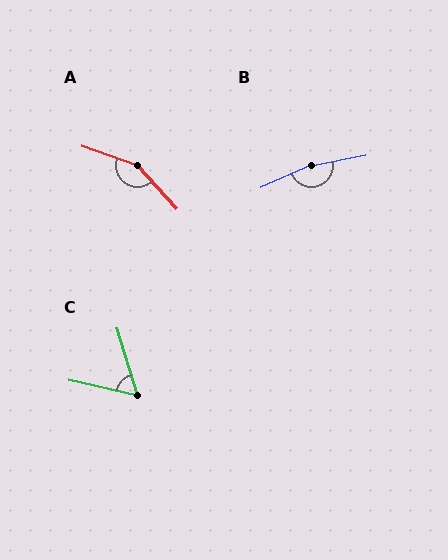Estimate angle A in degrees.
Approximately 151 degrees.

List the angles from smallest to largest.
C (60°), A (151°), B (167°).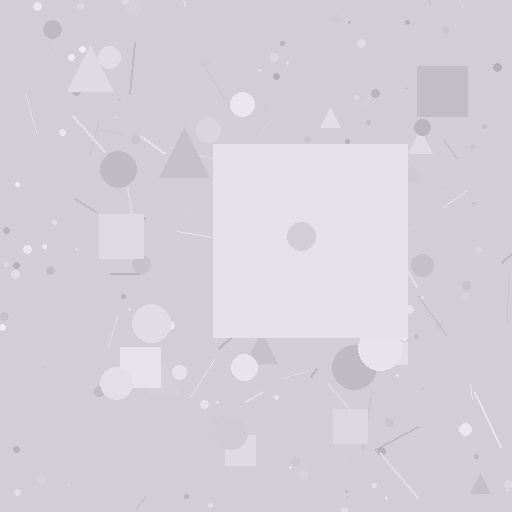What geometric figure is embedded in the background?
A square is embedded in the background.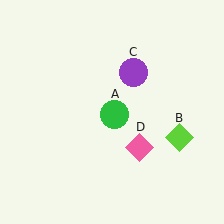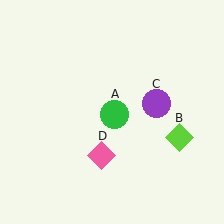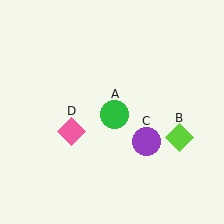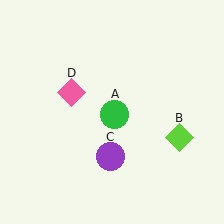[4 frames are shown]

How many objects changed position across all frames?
2 objects changed position: purple circle (object C), pink diamond (object D).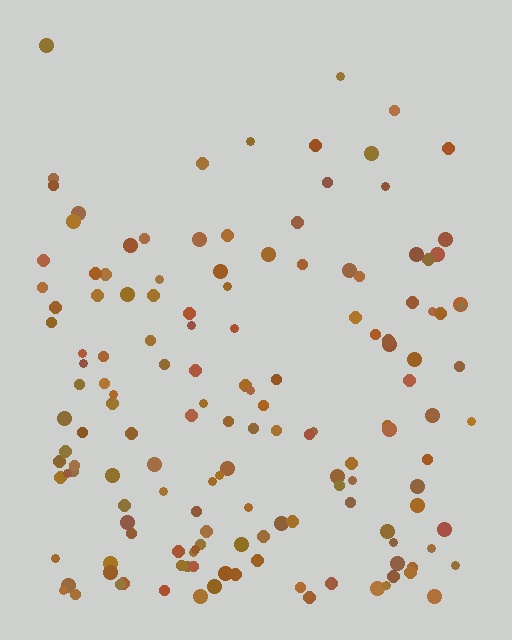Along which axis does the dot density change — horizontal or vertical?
Vertical.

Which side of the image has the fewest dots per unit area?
The top.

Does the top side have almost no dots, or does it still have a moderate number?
Still a moderate number, just noticeably fewer than the bottom.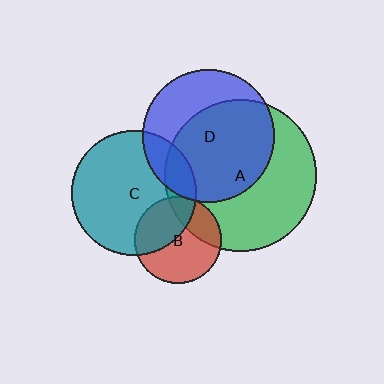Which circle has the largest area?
Circle A (green).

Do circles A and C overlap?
Yes.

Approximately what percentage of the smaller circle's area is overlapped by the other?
Approximately 15%.